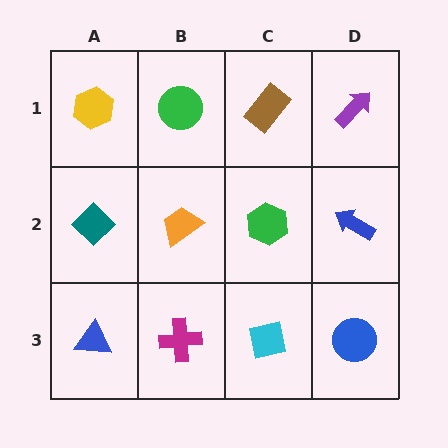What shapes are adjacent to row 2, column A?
A yellow hexagon (row 1, column A), a blue triangle (row 3, column A), an orange trapezoid (row 2, column B).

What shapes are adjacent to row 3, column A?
A teal diamond (row 2, column A), a magenta cross (row 3, column B).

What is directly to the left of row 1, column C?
A green circle.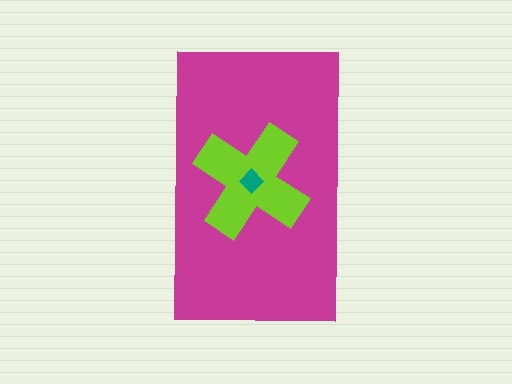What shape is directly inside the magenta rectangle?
The lime cross.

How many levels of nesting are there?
3.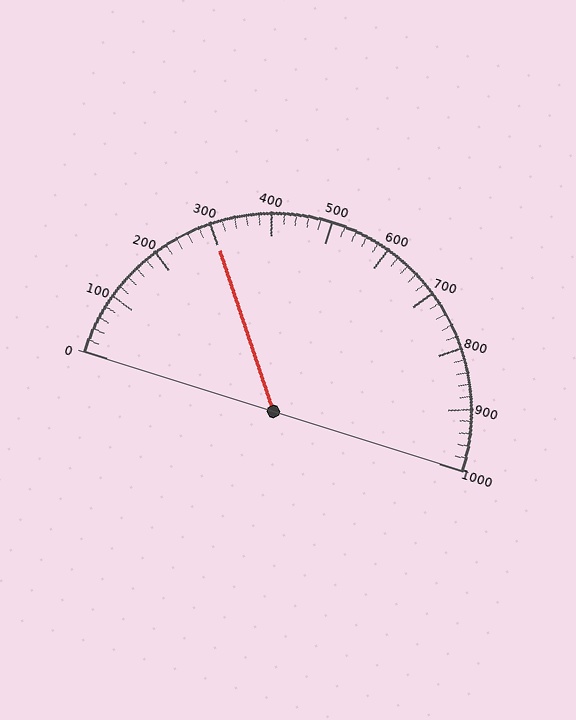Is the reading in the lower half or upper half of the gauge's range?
The reading is in the lower half of the range (0 to 1000).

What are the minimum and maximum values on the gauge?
The gauge ranges from 0 to 1000.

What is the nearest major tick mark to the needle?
The nearest major tick mark is 300.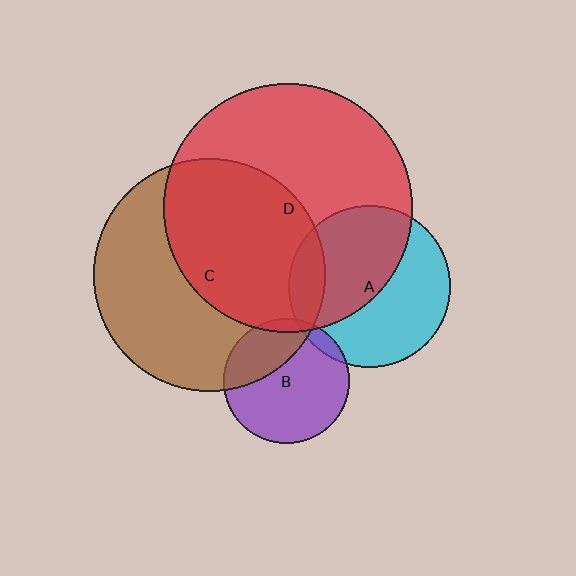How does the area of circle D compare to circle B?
Approximately 3.9 times.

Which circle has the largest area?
Circle D (red).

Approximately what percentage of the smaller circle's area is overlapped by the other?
Approximately 50%.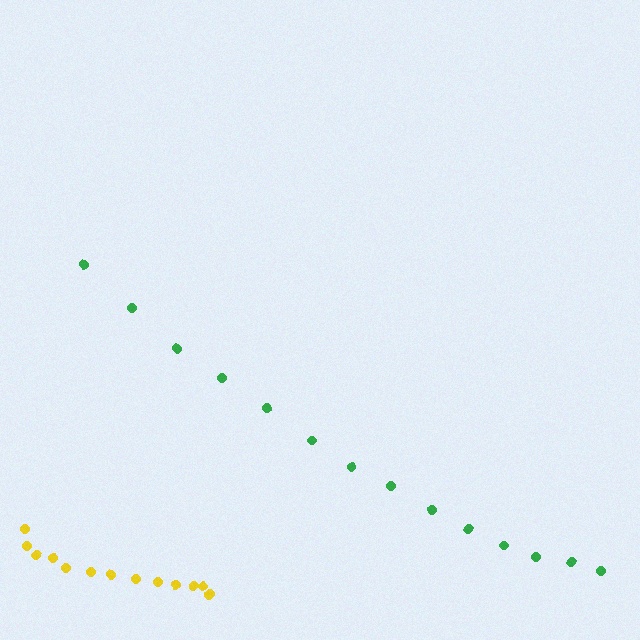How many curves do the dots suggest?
There are 2 distinct paths.